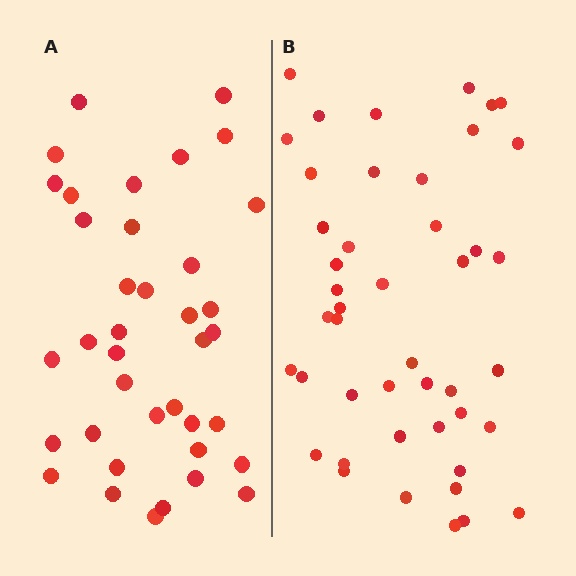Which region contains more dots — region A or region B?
Region B (the right region) has more dots.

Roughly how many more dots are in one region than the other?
Region B has roughly 8 or so more dots than region A.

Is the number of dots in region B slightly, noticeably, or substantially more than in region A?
Region B has only slightly more — the two regions are fairly close. The ratio is roughly 1.2 to 1.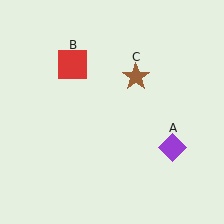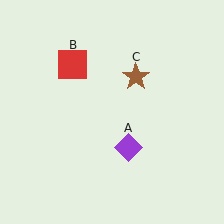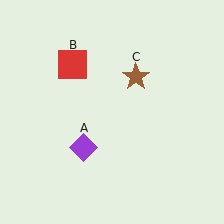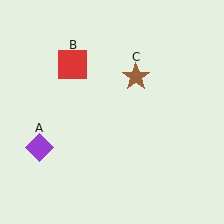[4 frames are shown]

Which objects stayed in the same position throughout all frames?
Red square (object B) and brown star (object C) remained stationary.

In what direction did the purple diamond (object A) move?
The purple diamond (object A) moved left.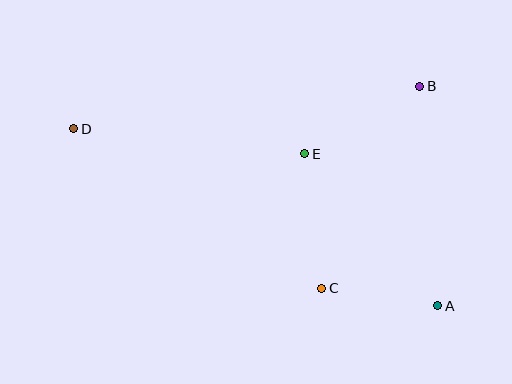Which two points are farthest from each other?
Points A and D are farthest from each other.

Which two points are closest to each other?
Points A and C are closest to each other.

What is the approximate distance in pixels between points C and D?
The distance between C and D is approximately 295 pixels.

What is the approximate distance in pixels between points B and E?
The distance between B and E is approximately 133 pixels.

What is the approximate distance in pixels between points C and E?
The distance between C and E is approximately 135 pixels.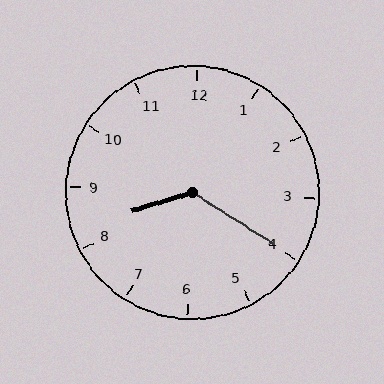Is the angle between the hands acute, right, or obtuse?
It is obtuse.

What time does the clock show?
8:20.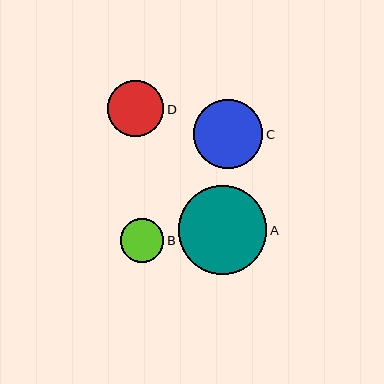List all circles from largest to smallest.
From largest to smallest: A, C, D, B.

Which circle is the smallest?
Circle B is the smallest with a size of approximately 43 pixels.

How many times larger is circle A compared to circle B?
Circle A is approximately 2.0 times the size of circle B.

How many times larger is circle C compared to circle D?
Circle C is approximately 1.2 times the size of circle D.